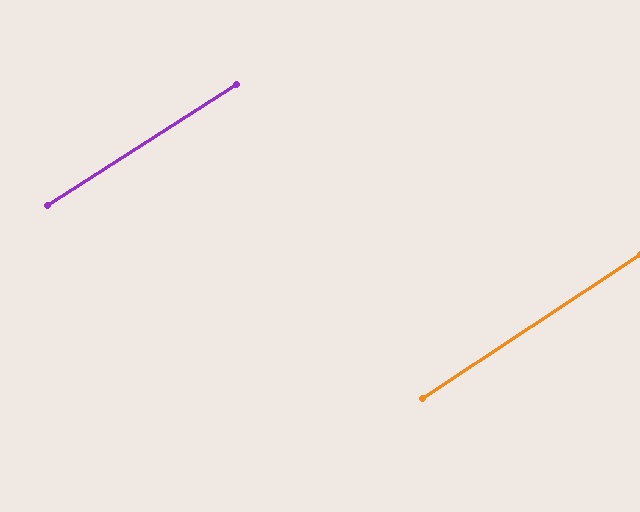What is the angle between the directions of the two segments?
Approximately 1 degree.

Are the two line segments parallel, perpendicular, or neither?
Parallel — their directions differ by only 0.9°.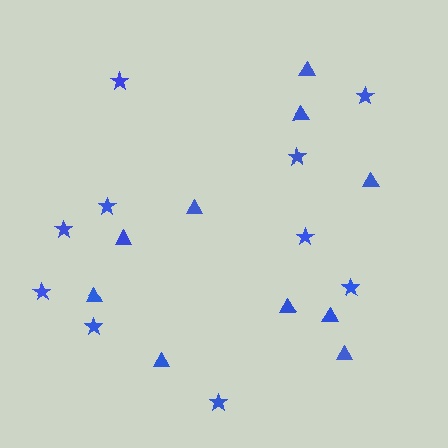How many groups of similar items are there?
There are 2 groups: one group of stars (10) and one group of triangles (10).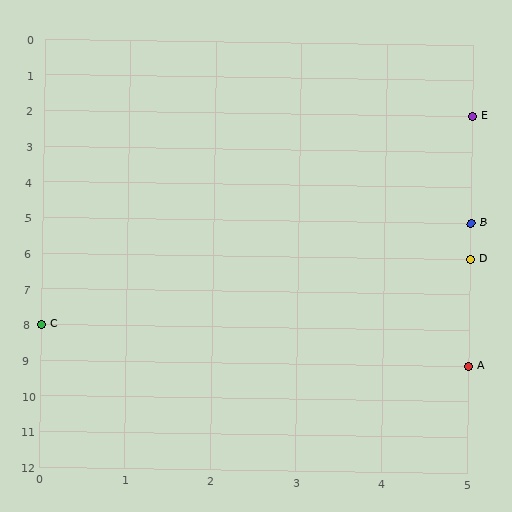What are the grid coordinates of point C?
Point C is at grid coordinates (0, 8).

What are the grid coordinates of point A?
Point A is at grid coordinates (5, 9).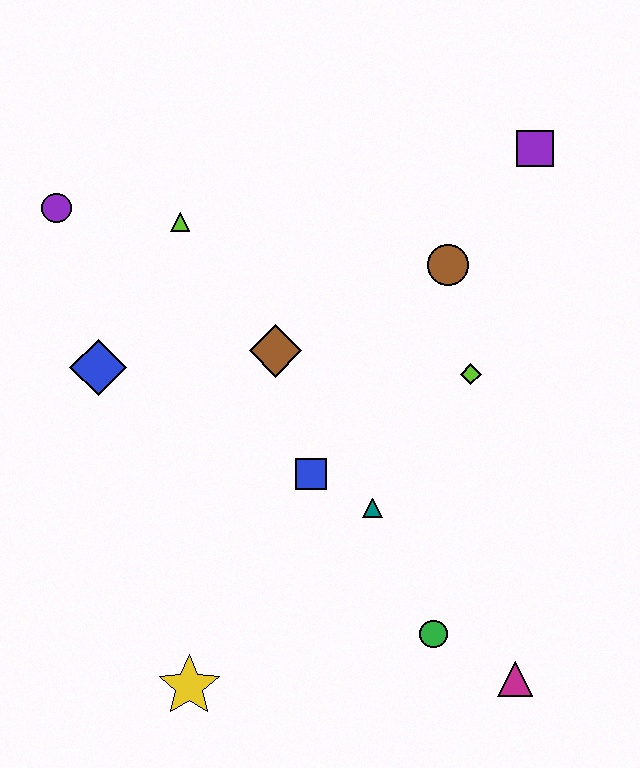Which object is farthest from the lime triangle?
The magenta triangle is farthest from the lime triangle.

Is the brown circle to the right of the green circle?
Yes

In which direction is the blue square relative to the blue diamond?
The blue square is to the right of the blue diamond.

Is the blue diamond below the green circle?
No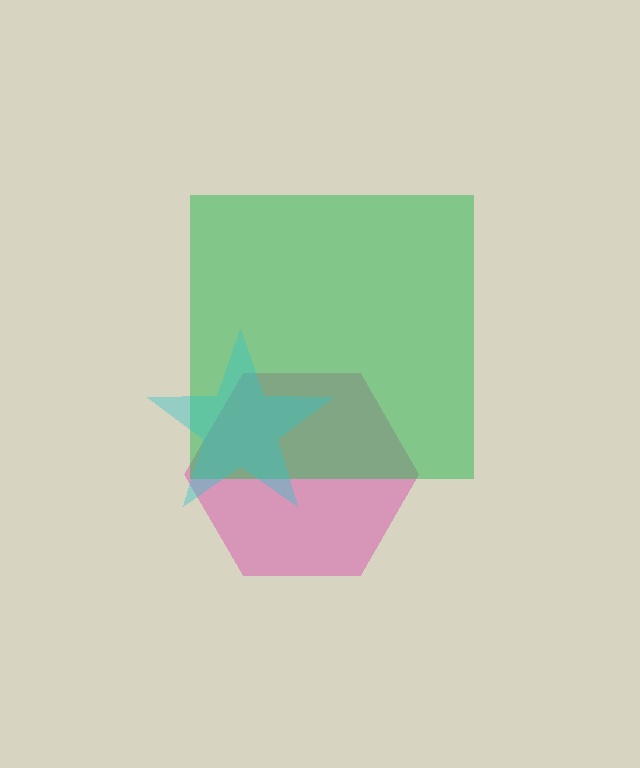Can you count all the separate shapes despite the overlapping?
Yes, there are 3 separate shapes.